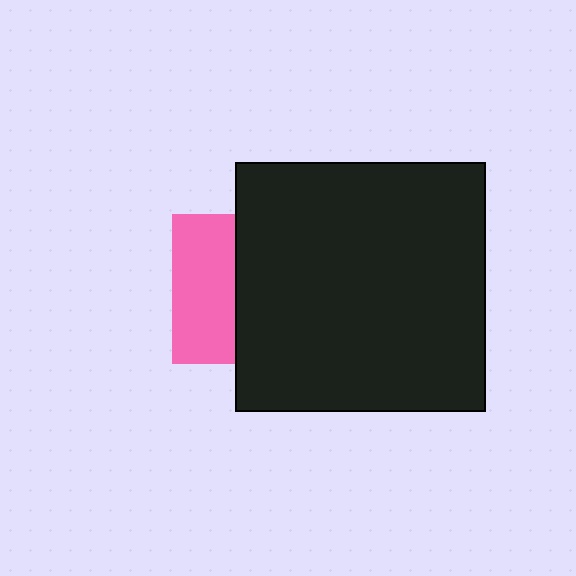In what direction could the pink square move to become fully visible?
The pink square could move left. That would shift it out from behind the black square entirely.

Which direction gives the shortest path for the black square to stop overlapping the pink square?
Moving right gives the shortest separation.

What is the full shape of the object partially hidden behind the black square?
The partially hidden object is a pink square.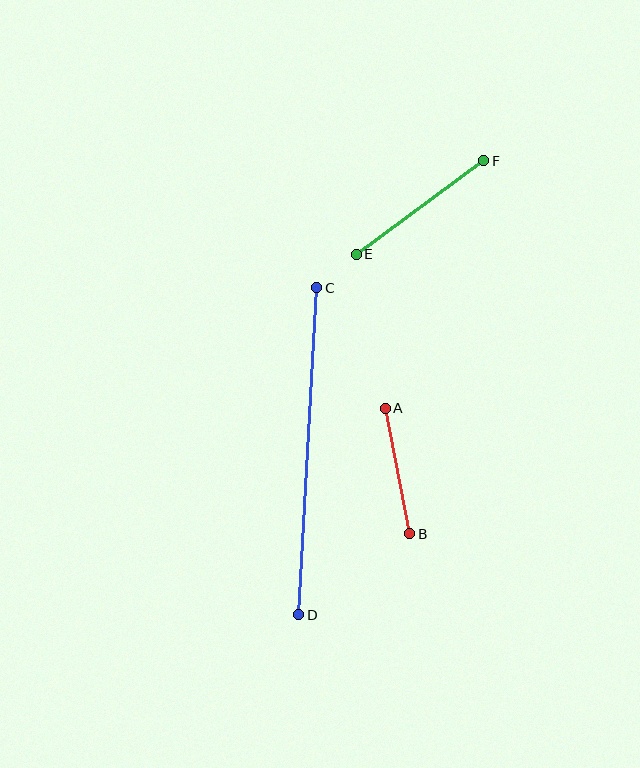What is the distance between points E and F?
The distance is approximately 158 pixels.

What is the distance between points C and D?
The distance is approximately 327 pixels.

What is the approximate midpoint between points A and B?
The midpoint is at approximately (398, 471) pixels.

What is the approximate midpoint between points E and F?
The midpoint is at approximately (420, 208) pixels.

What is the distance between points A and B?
The distance is approximately 127 pixels.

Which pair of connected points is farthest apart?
Points C and D are farthest apart.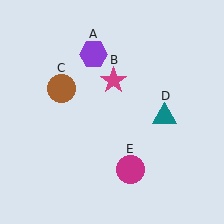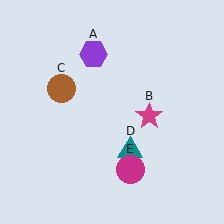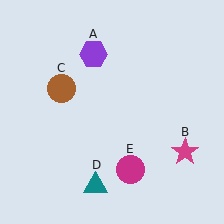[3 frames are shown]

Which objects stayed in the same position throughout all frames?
Purple hexagon (object A) and brown circle (object C) and magenta circle (object E) remained stationary.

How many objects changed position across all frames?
2 objects changed position: magenta star (object B), teal triangle (object D).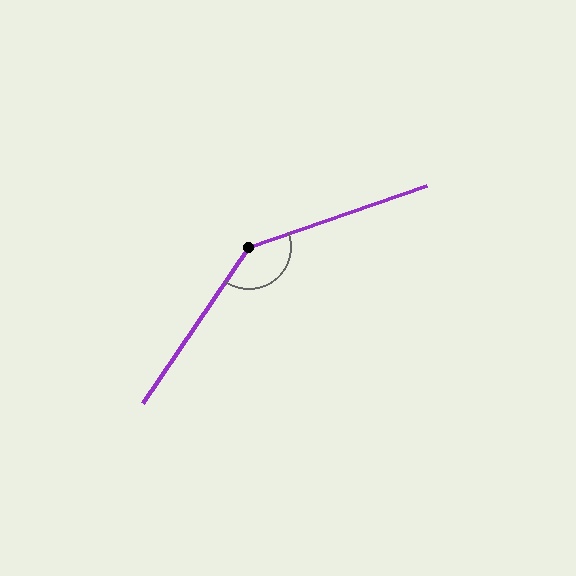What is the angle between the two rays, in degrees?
Approximately 143 degrees.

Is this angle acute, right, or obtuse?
It is obtuse.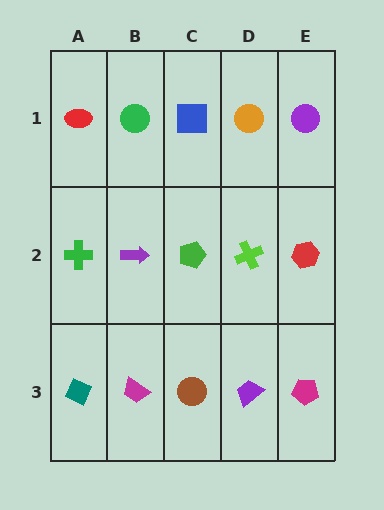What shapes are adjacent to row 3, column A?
A green cross (row 2, column A), a magenta trapezoid (row 3, column B).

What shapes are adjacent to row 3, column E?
A red hexagon (row 2, column E), a purple trapezoid (row 3, column D).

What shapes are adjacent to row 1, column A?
A green cross (row 2, column A), a green circle (row 1, column B).